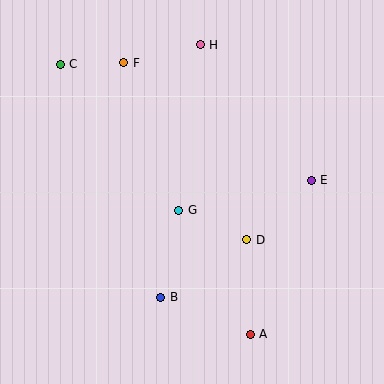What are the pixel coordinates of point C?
Point C is at (60, 64).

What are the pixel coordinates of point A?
Point A is at (250, 334).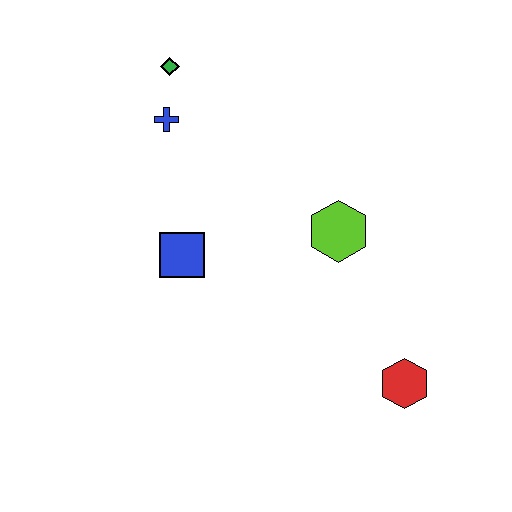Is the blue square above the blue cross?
No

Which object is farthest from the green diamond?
The red hexagon is farthest from the green diamond.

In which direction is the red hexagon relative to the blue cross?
The red hexagon is below the blue cross.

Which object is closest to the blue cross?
The green diamond is closest to the blue cross.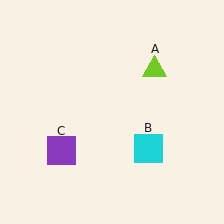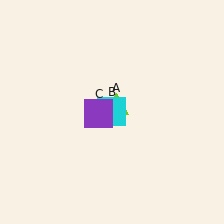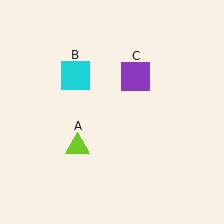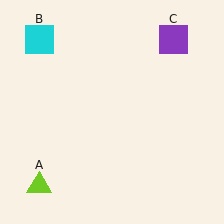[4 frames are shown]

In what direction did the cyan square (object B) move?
The cyan square (object B) moved up and to the left.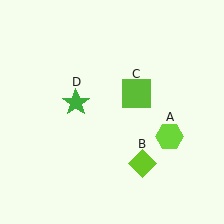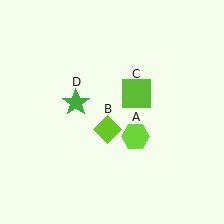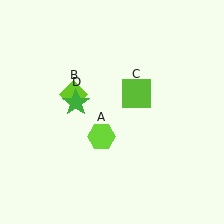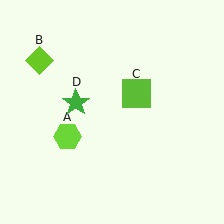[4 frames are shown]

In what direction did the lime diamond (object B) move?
The lime diamond (object B) moved up and to the left.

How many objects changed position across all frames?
2 objects changed position: lime hexagon (object A), lime diamond (object B).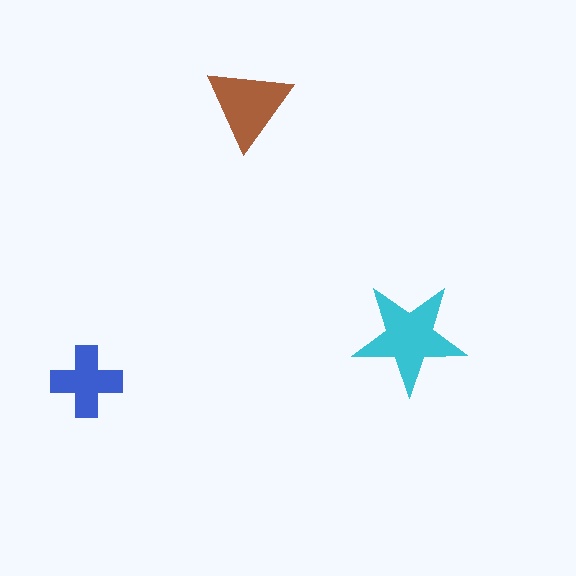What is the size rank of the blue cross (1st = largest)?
3rd.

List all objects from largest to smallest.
The cyan star, the brown triangle, the blue cross.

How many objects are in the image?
There are 3 objects in the image.